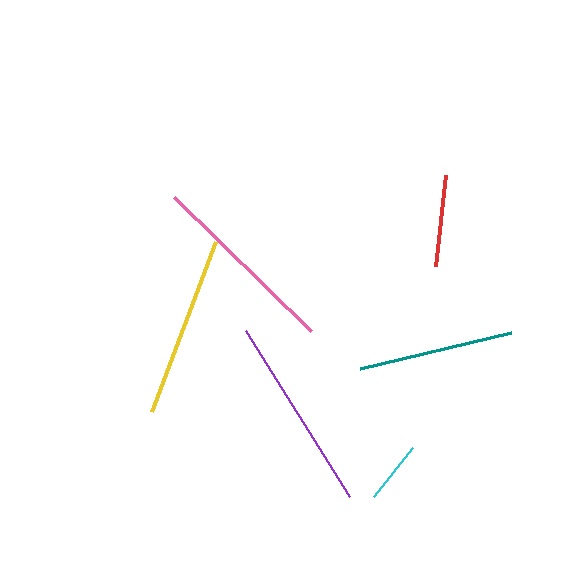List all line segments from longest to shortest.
From longest to shortest: purple, pink, yellow, teal, red, cyan.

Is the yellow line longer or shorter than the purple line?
The purple line is longer than the yellow line.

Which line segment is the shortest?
The cyan line is the shortest at approximately 63 pixels.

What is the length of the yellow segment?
The yellow segment is approximately 182 pixels long.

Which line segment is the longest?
The purple line is the longest at approximately 196 pixels.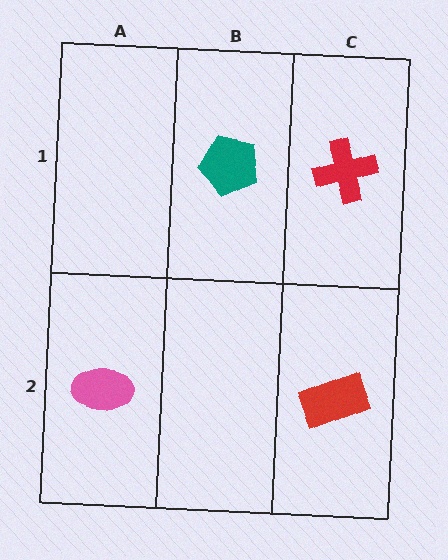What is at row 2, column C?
A red rectangle.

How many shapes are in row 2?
2 shapes.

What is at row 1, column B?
A teal pentagon.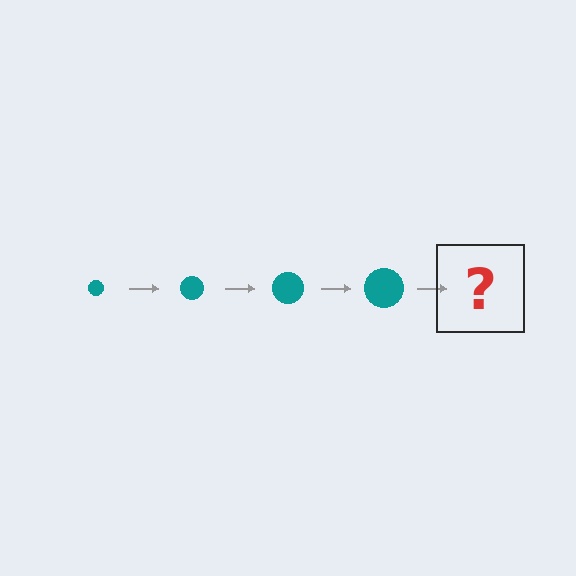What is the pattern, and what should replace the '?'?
The pattern is that the circle gets progressively larger each step. The '?' should be a teal circle, larger than the previous one.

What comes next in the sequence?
The next element should be a teal circle, larger than the previous one.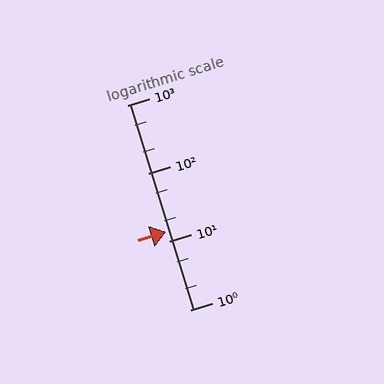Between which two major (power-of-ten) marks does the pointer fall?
The pointer is between 10 and 100.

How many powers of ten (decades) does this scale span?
The scale spans 3 decades, from 1 to 1000.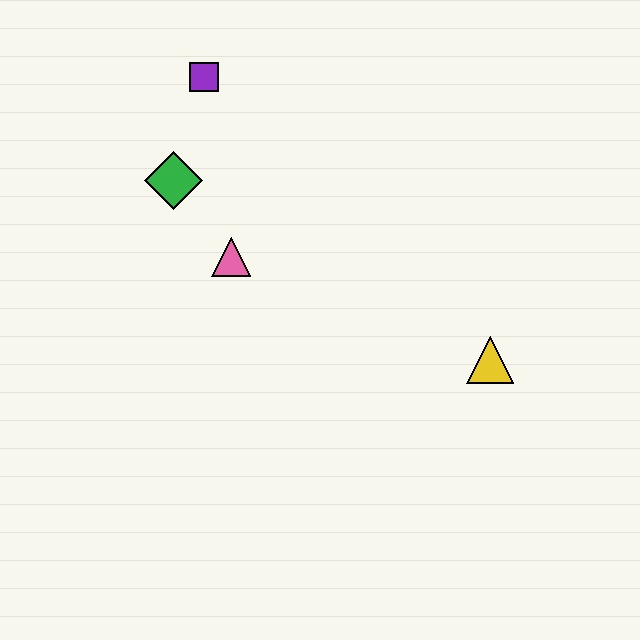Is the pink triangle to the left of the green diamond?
No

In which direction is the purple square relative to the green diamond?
The purple square is above the green diamond.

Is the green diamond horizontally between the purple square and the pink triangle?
No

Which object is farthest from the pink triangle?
The yellow triangle is farthest from the pink triangle.